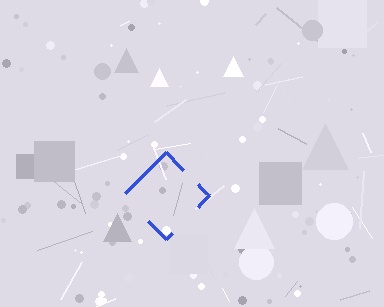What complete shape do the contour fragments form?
The contour fragments form a diamond.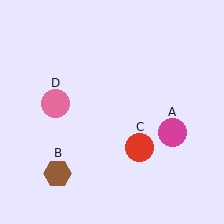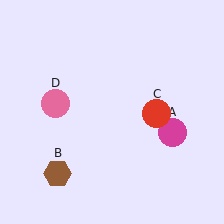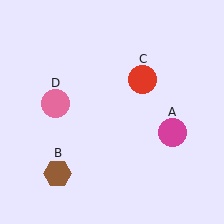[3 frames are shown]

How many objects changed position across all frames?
1 object changed position: red circle (object C).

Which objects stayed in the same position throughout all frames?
Magenta circle (object A) and brown hexagon (object B) and pink circle (object D) remained stationary.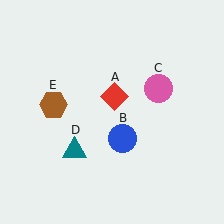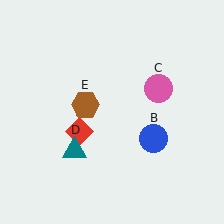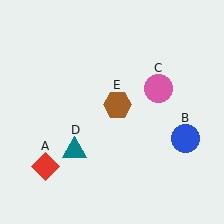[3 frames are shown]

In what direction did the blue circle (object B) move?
The blue circle (object B) moved right.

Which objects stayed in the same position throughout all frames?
Pink circle (object C) and teal triangle (object D) remained stationary.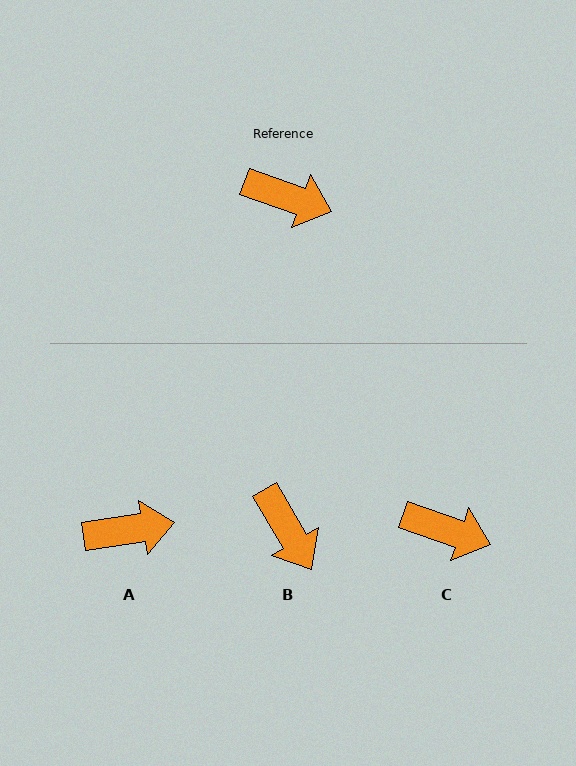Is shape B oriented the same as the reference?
No, it is off by about 40 degrees.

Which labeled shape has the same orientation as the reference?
C.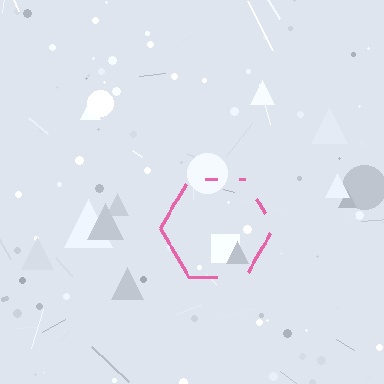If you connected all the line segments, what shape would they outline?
They would outline a hexagon.